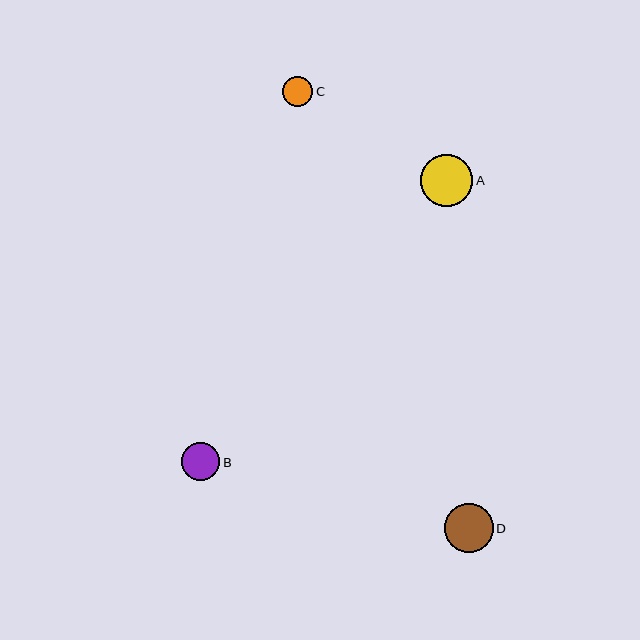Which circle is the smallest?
Circle C is the smallest with a size of approximately 30 pixels.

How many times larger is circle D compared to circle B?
Circle D is approximately 1.3 times the size of circle B.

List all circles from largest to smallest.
From largest to smallest: A, D, B, C.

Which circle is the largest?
Circle A is the largest with a size of approximately 53 pixels.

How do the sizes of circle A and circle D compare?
Circle A and circle D are approximately the same size.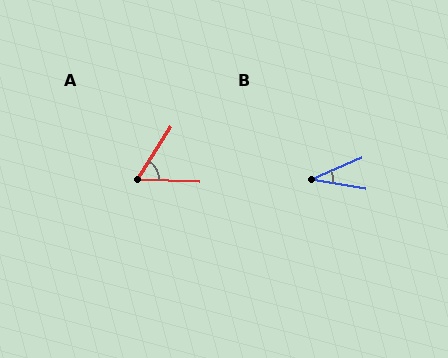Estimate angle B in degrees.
Approximately 33 degrees.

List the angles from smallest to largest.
B (33°), A (60°).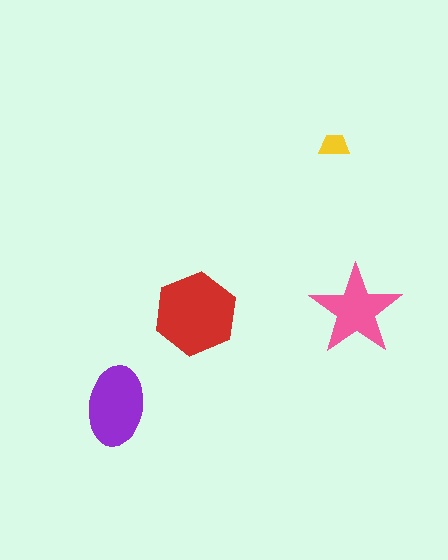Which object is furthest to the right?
The pink star is rightmost.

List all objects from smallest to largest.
The yellow trapezoid, the pink star, the purple ellipse, the red hexagon.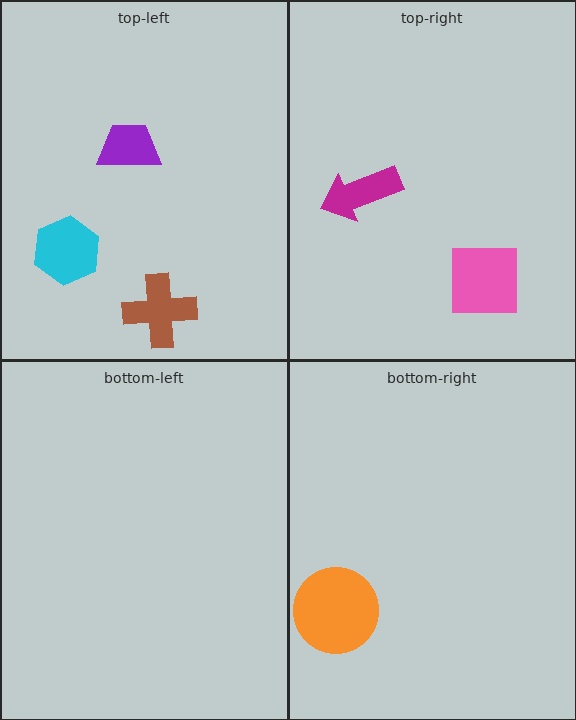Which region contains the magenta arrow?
The top-right region.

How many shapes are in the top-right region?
2.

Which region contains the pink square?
The top-right region.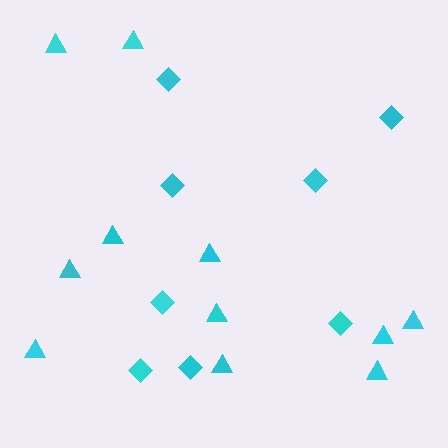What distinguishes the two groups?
There are 2 groups: one group of diamonds (8) and one group of triangles (11).